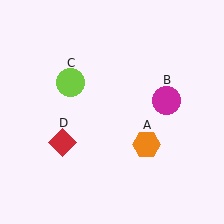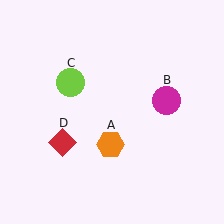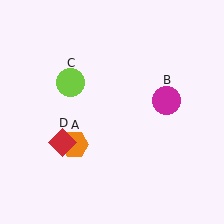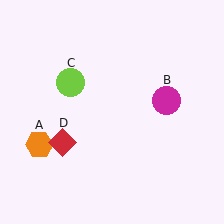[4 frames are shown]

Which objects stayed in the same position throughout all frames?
Magenta circle (object B) and lime circle (object C) and red diamond (object D) remained stationary.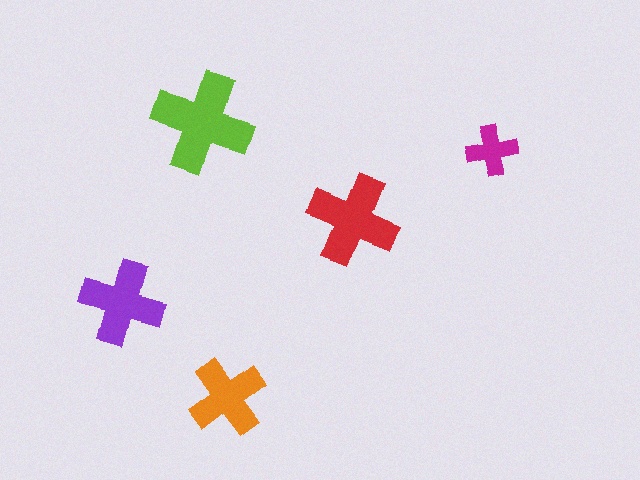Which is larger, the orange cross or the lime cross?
The lime one.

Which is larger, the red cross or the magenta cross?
The red one.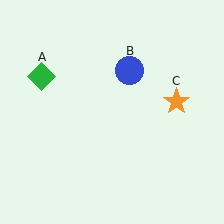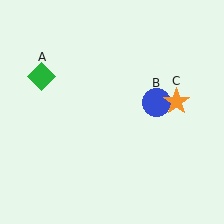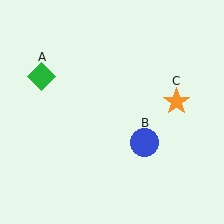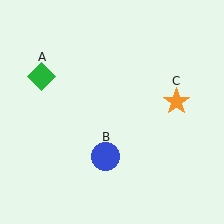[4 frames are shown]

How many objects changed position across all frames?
1 object changed position: blue circle (object B).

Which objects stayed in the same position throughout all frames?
Green diamond (object A) and orange star (object C) remained stationary.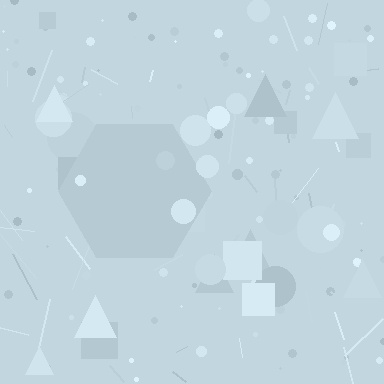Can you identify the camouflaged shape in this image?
The camouflaged shape is a hexagon.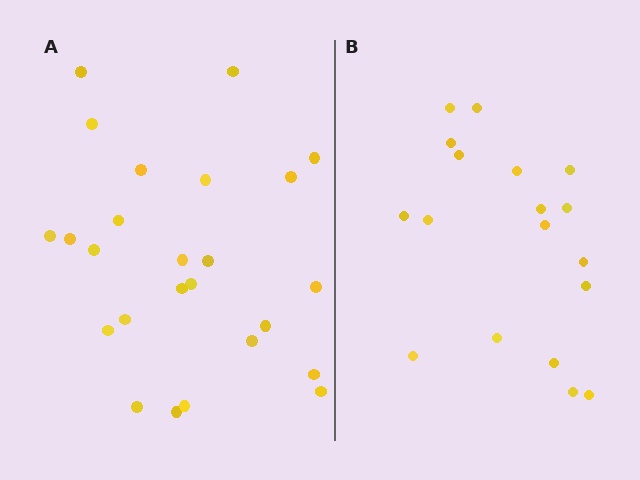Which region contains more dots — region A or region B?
Region A (the left region) has more dots.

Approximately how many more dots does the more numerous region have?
Region A has roughly 8 or so more dots than region B.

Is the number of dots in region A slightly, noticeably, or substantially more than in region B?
Region A has noticeably more, but not dramatically so. The ratio is roughly 1.4 to 1.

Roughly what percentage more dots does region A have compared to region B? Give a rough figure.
About 40% more.